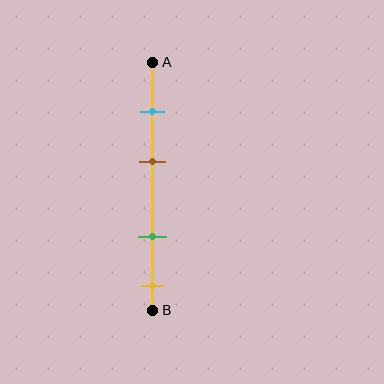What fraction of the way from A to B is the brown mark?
The brown mark is approximately 40% (0.4) of the way from A to B.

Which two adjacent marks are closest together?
The cyan and brown marks are the closest adjacent pair.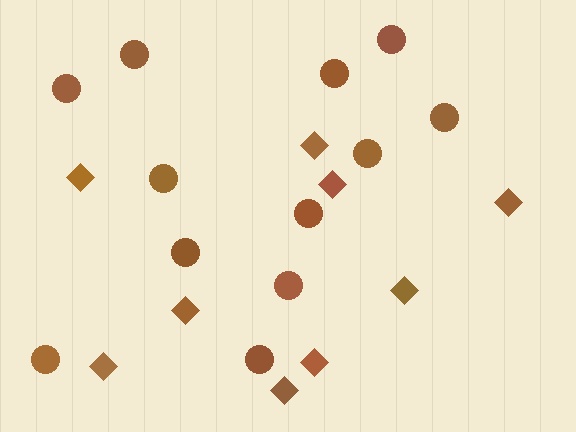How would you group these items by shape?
There are 2 groups: one group of diamonds (9) and one group of circles (12).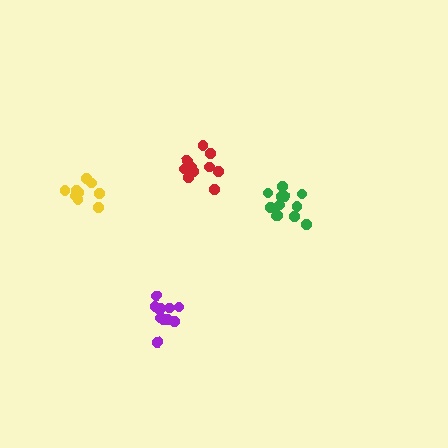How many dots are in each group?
Group 1: 13 dots, Group 2: 9 dots, Group 3: 11 dots, Group 4: 10 dots (43 total).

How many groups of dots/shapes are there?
There are 4 groups.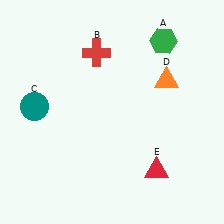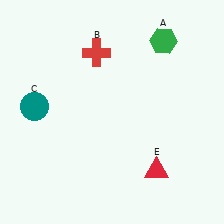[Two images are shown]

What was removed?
The orange triangle (D) was removed in Image 2.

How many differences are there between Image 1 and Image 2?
There is 1 difference between the two images.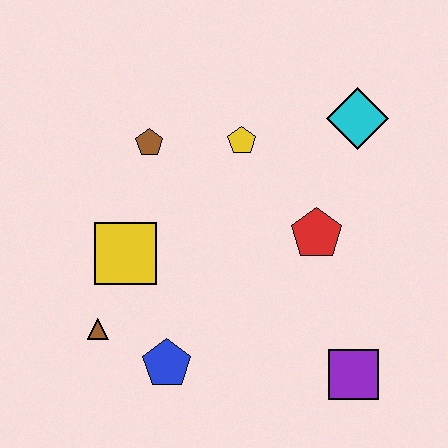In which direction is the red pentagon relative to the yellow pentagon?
The red pentagon is below the yellow pentagon.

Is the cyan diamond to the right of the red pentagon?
Yes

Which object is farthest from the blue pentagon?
The cyan diamond is farthest from the blue pentagon.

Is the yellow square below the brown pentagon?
Yes